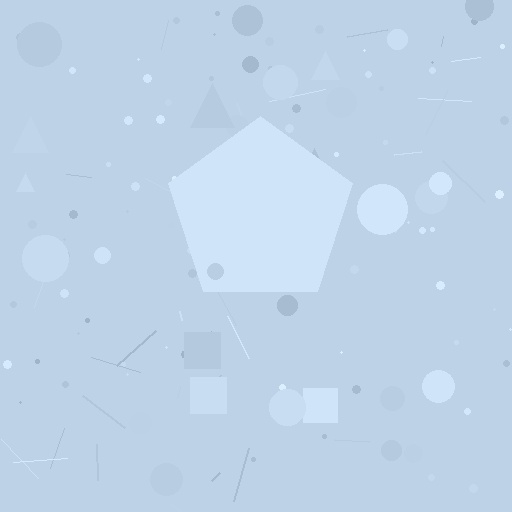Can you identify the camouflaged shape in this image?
The camouflaged shape is a pentagon.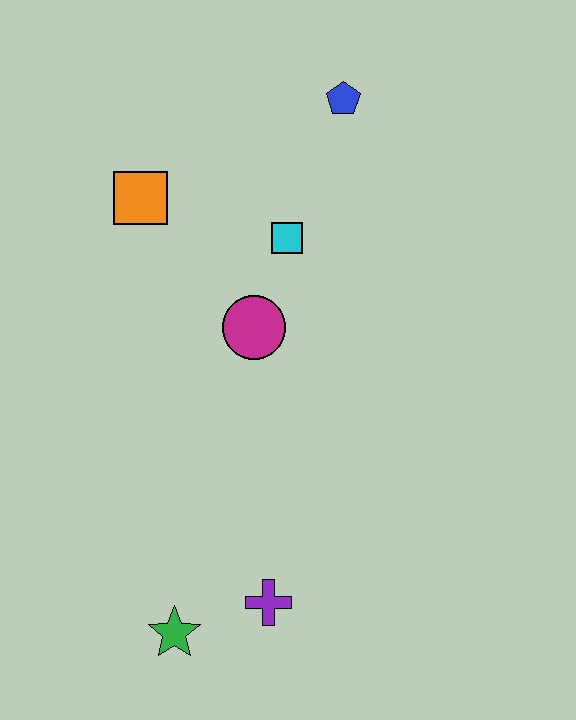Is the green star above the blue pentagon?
No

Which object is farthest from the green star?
The blue pentagon is farthest from the green star.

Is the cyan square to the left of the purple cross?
No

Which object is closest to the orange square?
The cyan square is closest to the orange square.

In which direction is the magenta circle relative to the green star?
The magenta circle is above the green star.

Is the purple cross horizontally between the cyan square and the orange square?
Yes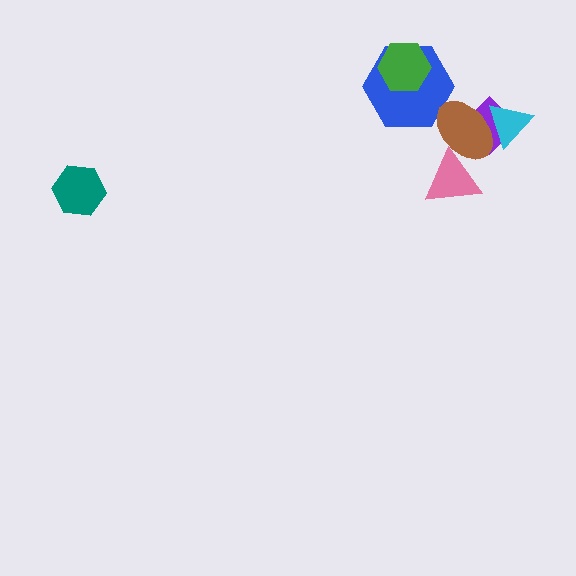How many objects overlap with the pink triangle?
1 object overlaps with the pink triangle.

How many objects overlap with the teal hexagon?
0 objects overlap with the teal hexagon.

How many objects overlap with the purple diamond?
2 objects overlap with the purple diamond.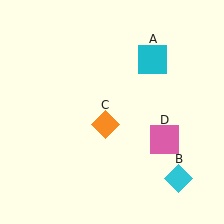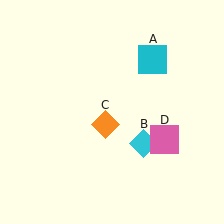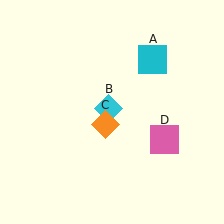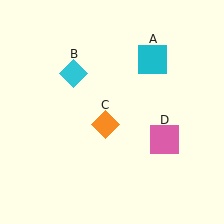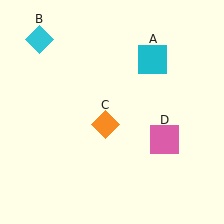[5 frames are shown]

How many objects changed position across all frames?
1 object changed position: cyan diamond (object B).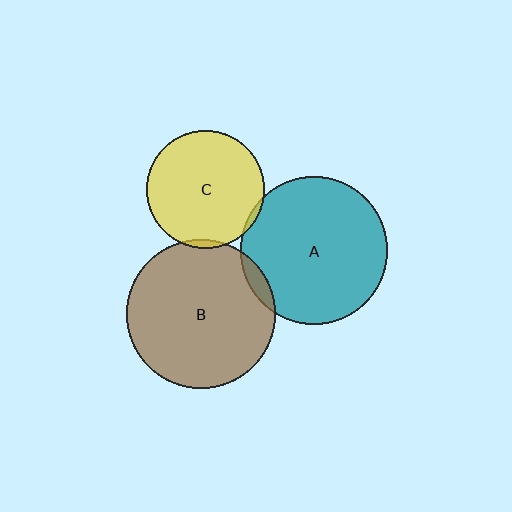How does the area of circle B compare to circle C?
Approximately 1.6 times.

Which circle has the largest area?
Circle B (brown).